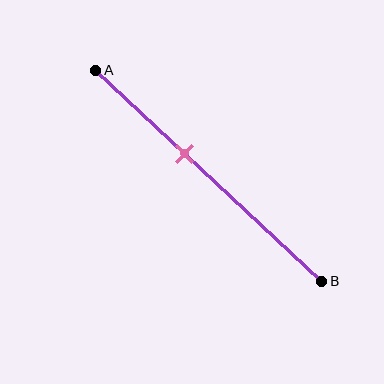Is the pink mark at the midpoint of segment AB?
No, the mark is at about 40% from A, not at the 50% midpoint.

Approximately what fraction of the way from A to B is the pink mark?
The pink mark is approximately 40% of the way from A to B.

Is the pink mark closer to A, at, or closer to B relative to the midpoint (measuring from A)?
The pink mark is closer to point A than the midpoint of segment AB.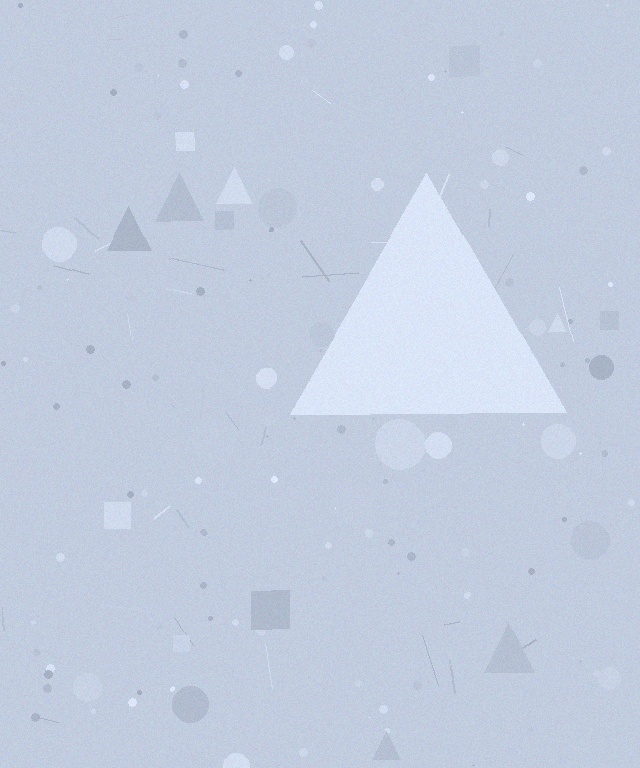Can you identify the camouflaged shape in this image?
The camouflaged shape is a triangle.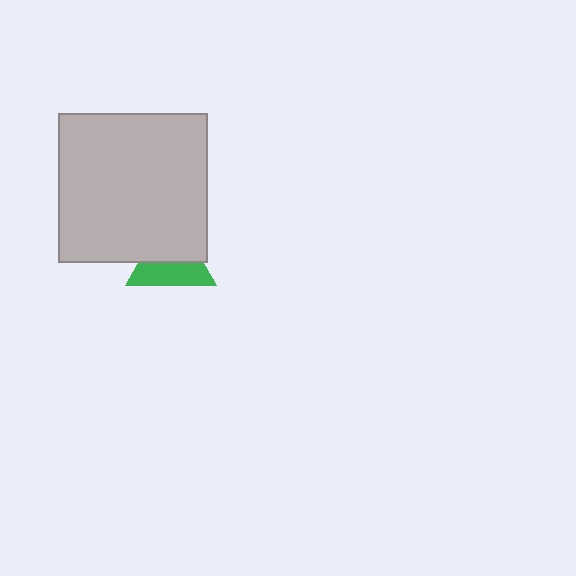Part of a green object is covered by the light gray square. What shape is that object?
It is a triangle.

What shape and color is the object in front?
The object in front is a light gray square.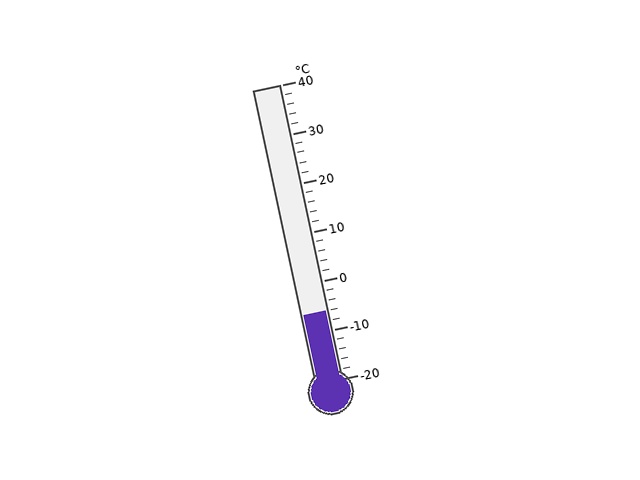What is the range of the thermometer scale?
The thermometer scale ranges from -20°C to 40°C.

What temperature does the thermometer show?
The thermometer shows approximately -6°C.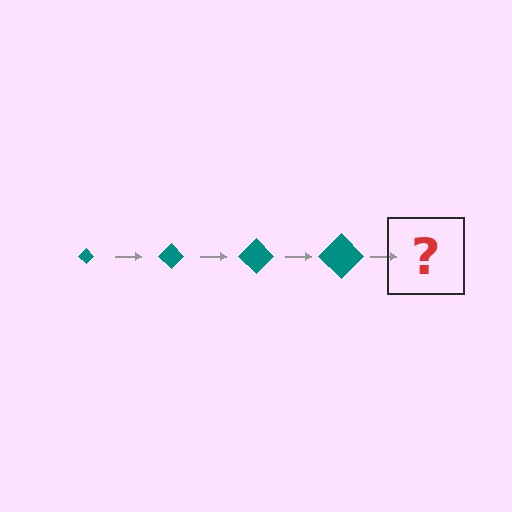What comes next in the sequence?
The next element should be a teal diamond, larger than the previous one.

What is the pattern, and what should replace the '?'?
The pattern is that the diamond gets progressively larger each step. The '?' should be a teal diamond, larger than the previous one.